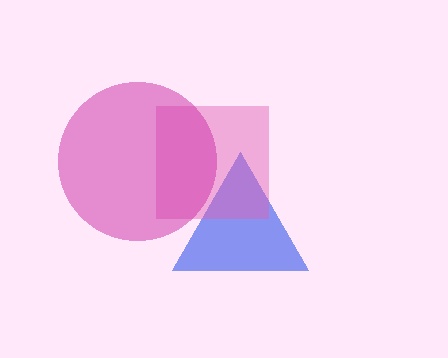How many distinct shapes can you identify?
There are 3 distinct shapes: a blue triangle, a pink square, a magenta circle.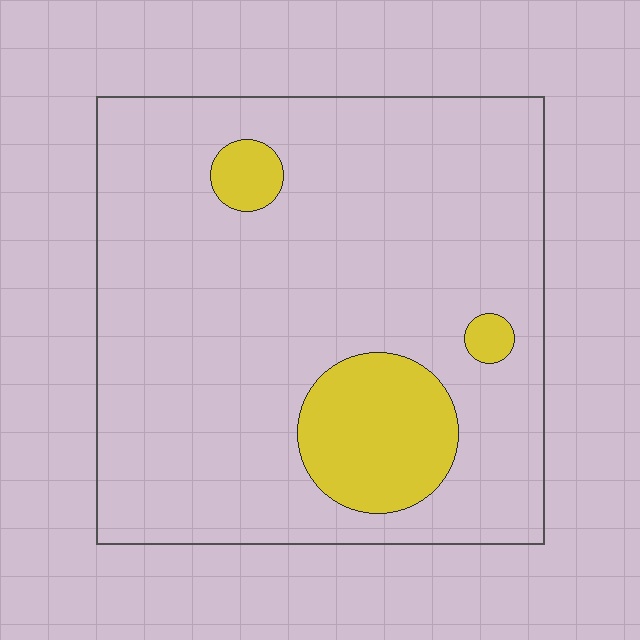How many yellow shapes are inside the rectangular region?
3.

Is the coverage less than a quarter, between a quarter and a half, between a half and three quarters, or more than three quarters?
Less than a quarter.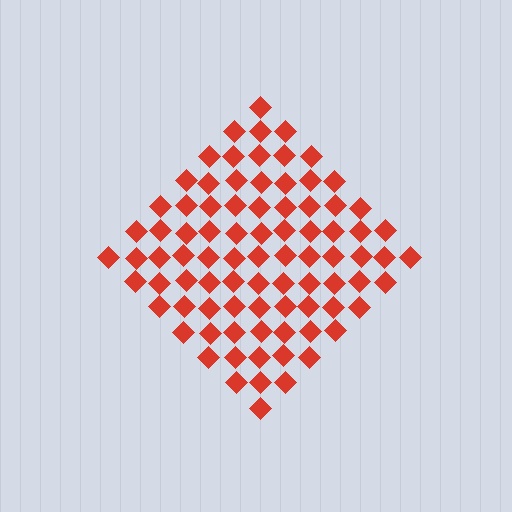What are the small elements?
The small elements are diamonds.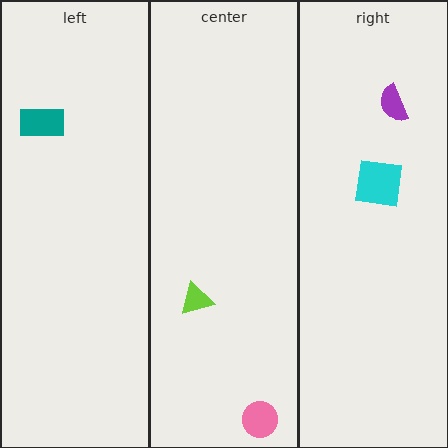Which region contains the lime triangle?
The center region.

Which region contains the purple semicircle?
The right region.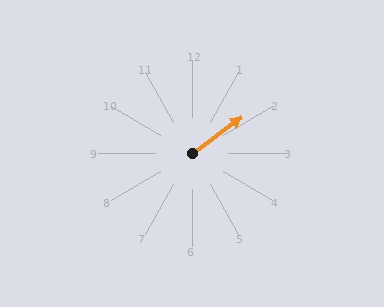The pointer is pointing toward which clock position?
Roughly 2 o'clock.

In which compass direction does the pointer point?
Northeast.